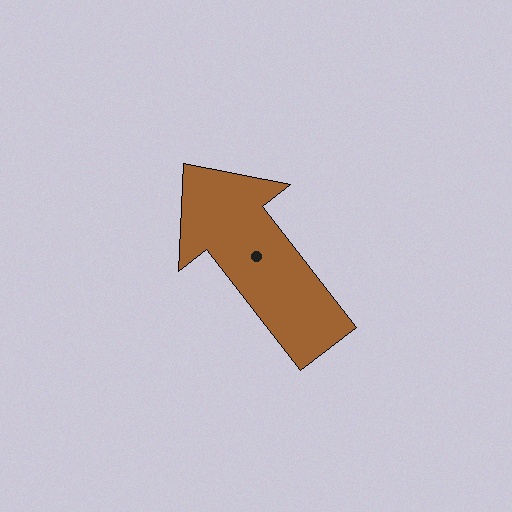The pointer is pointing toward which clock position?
Roughly 11 o'clock.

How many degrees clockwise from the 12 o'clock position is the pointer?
Approximately 322 degrees.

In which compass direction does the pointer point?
Northwest.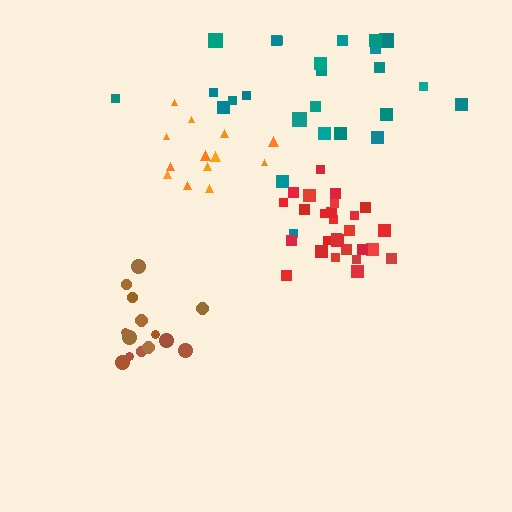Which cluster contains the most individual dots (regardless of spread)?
Red (27).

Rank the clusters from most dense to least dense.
red, brown, orange, teal.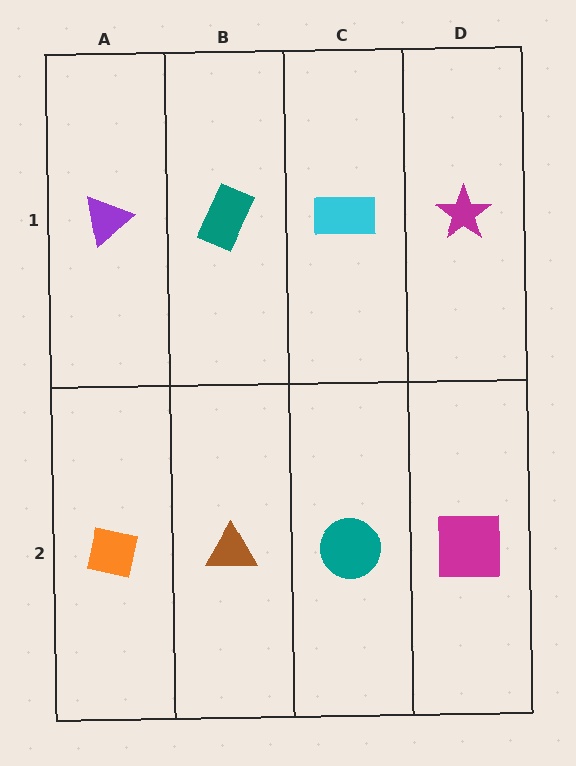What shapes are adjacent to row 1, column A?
An orange square (row 2, column A), a teal rectangle (row 1, column B).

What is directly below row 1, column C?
A teal circle.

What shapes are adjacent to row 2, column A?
A purple triangle (row 1, column A), a brown triangle (row 2, column B).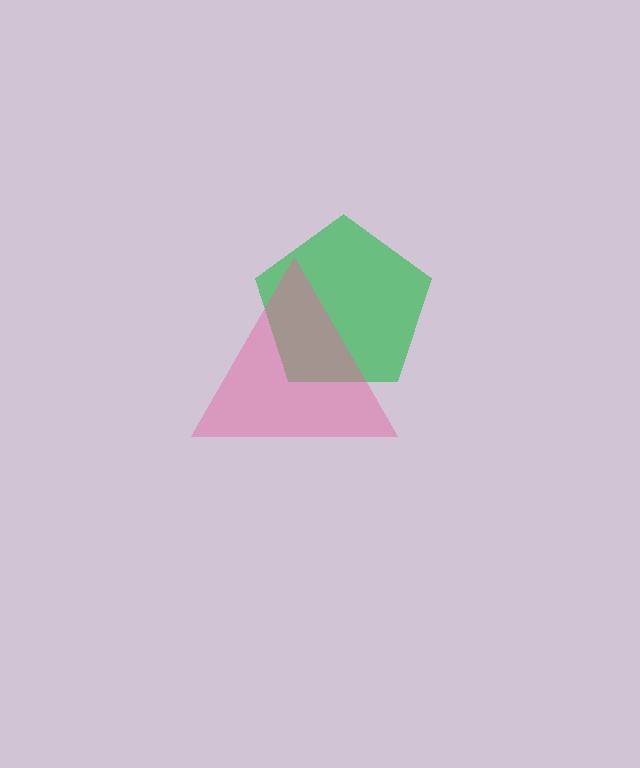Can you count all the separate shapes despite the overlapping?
Yes, there are 2 separate shapes.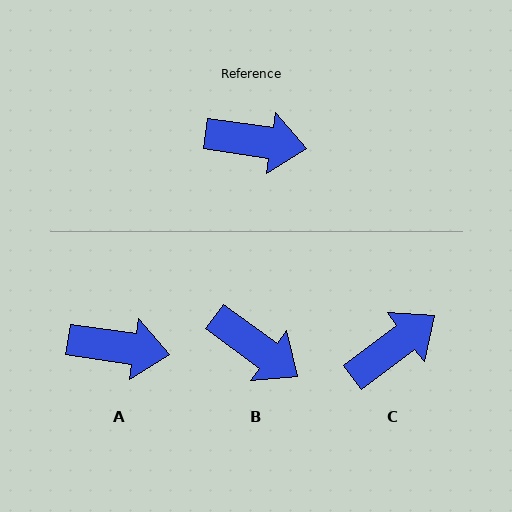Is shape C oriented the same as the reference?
No, it is off by about 45 degrees.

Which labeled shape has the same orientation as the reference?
A.